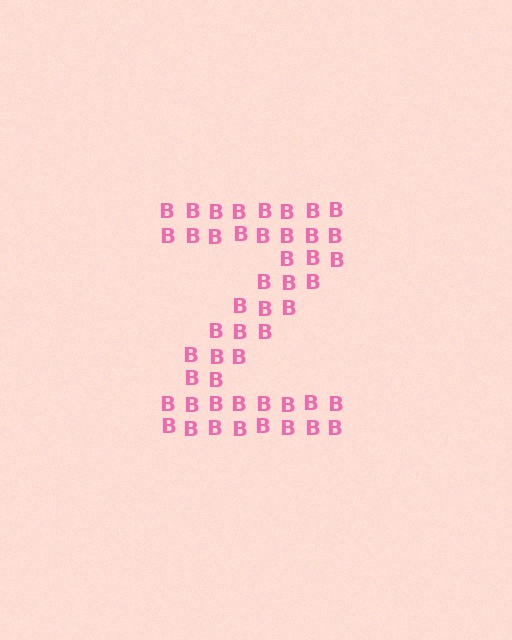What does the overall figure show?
The overall figure shows the letter Z.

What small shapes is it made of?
It is made of small letter B's.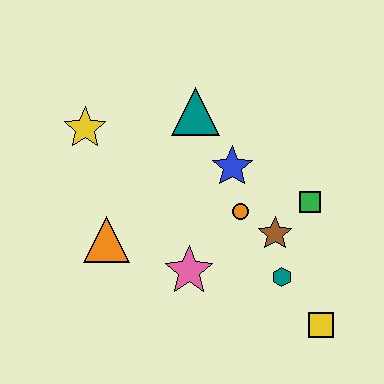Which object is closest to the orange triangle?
The pink star is closest to the orange triangle.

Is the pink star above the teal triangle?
No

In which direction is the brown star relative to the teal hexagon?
The brown star is above the teal hexagon.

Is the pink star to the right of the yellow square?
No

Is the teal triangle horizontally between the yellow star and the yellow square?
Yes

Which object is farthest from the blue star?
The yellow square is farthest from the blue star.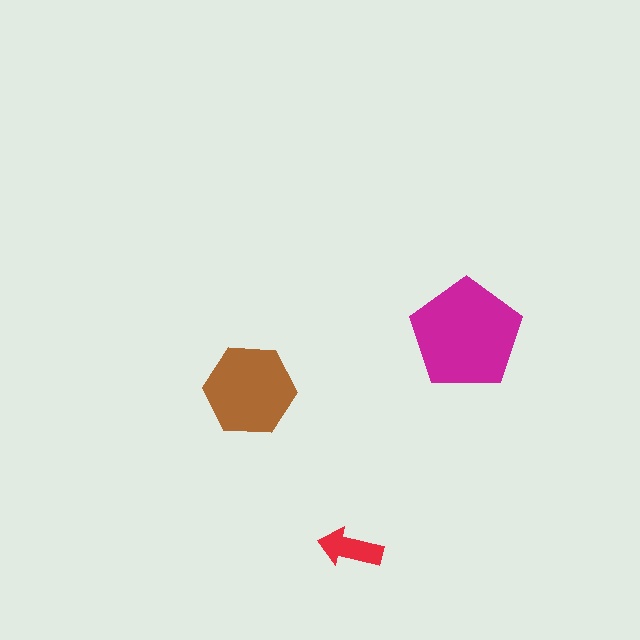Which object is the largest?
The magenta pentagon.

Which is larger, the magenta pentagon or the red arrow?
The magenta pentagon.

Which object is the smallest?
The red arrow.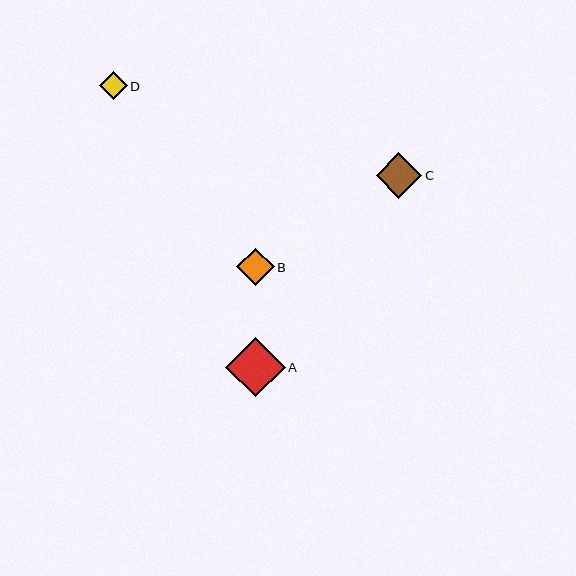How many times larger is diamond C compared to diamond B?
Diamond C is approximately 1.2 times the size of diamond B.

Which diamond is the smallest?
Diamond D is the smallest with a size of approximately 28 pixels.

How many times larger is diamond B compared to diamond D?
Diamond B is approximately 1.3 times the size of diamond D.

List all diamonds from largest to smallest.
From largest to smallest: A, C, B, D.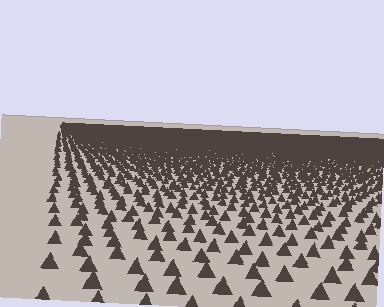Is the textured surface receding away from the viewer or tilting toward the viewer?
The surface is receding away from the viewer. Texture elements get smaller and denser toward the top.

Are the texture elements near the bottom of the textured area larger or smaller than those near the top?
Larger. Near the bottom, elements are closer to the viewer and appear at a bigger on-screen size.